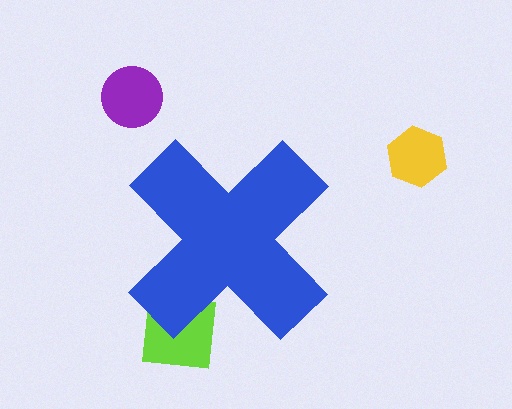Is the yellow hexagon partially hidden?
No, the yellow hexagon is fully visible.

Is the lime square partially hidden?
Yes, the lime square is partially hidden behind the blue cross.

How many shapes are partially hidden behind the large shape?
1 shape is partially hidden.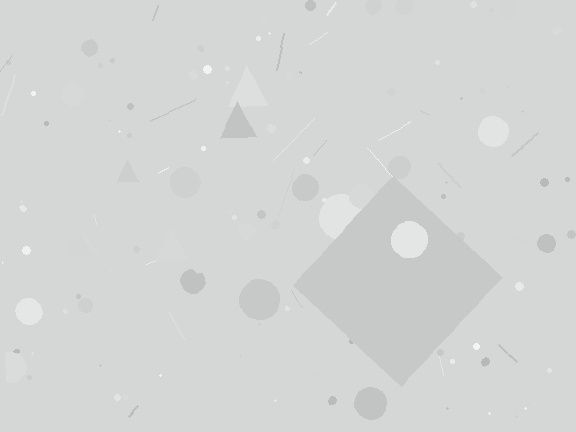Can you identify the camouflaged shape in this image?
The camouflaged shape is a diamond.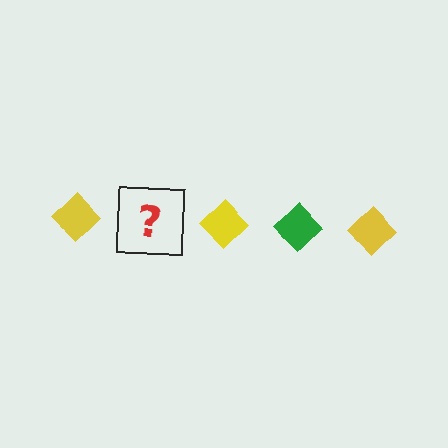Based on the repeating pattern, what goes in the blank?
The blank should be a green diamond.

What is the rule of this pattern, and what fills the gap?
The rule is that the pattern cycles through yellow, green diamonds. The gap should be filled with a green diamond.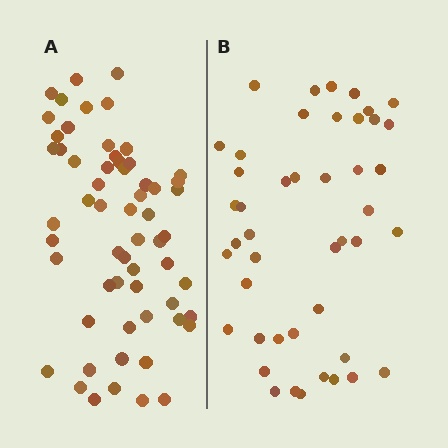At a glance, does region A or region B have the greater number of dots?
Region A (the left region) has more dots.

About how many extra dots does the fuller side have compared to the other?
Region A has approximately 15 more dots than region B.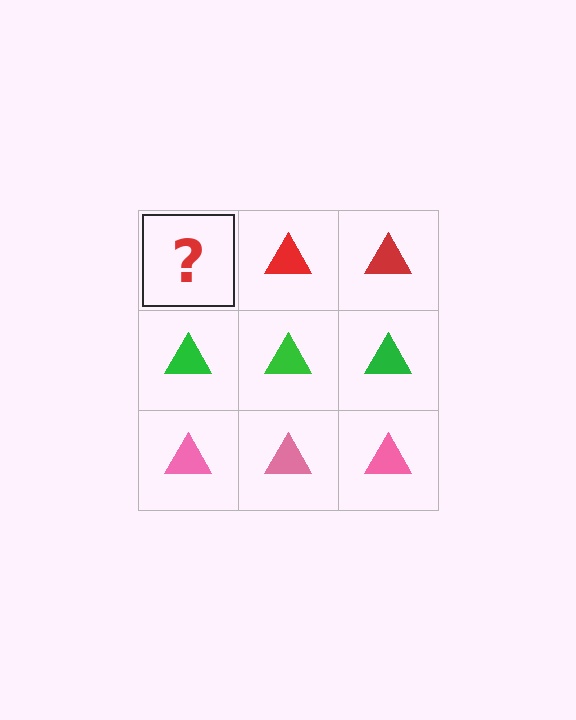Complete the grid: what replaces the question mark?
The question mark should be replaced with a red triangle.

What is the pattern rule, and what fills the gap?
The rule is that each row has a consistent color. The gap should be filled with a red triangle.